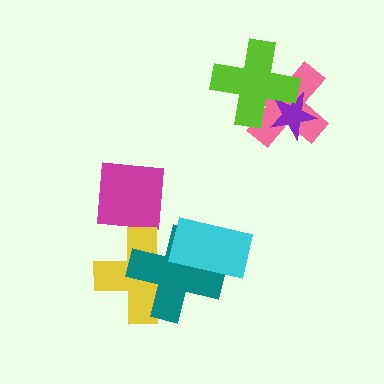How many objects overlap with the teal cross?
2 objects overlap with the teal cross.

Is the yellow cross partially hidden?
Yes, it is partially covered by another shape.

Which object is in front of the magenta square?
The yellow cross is in front of the magenta square.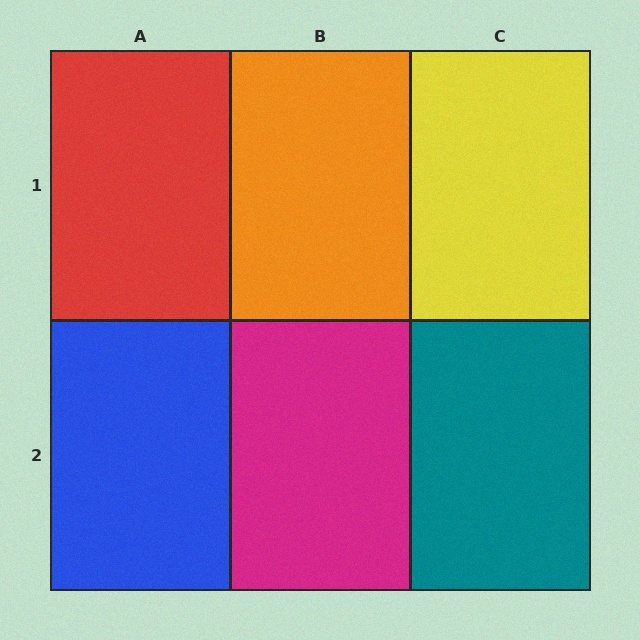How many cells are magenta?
1 cell is magenta.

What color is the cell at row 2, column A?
Blue.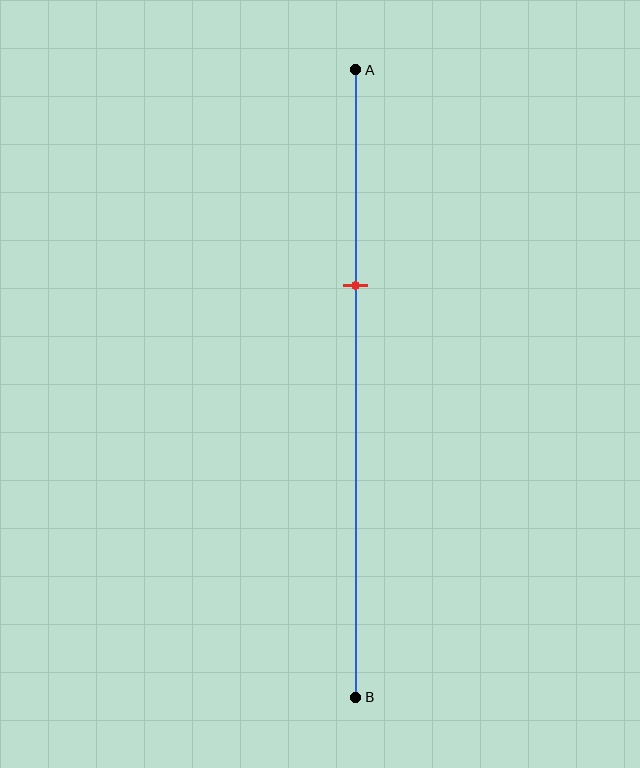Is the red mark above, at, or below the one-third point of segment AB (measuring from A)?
The red mark is approximately at the one-third point of segment AB.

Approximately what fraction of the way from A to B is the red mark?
The red mark is approximately 35% of the way from A to B.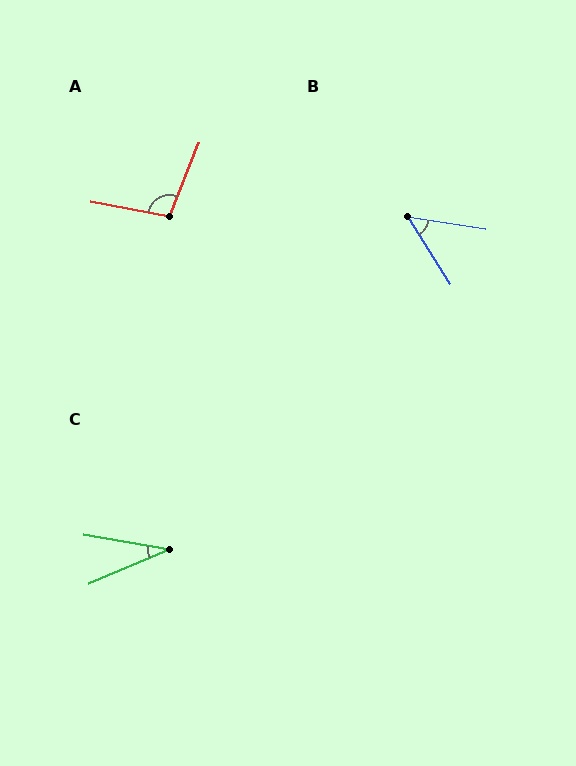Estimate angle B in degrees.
Approximately 49 degrees.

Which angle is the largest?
A, at approximately 101 degrees.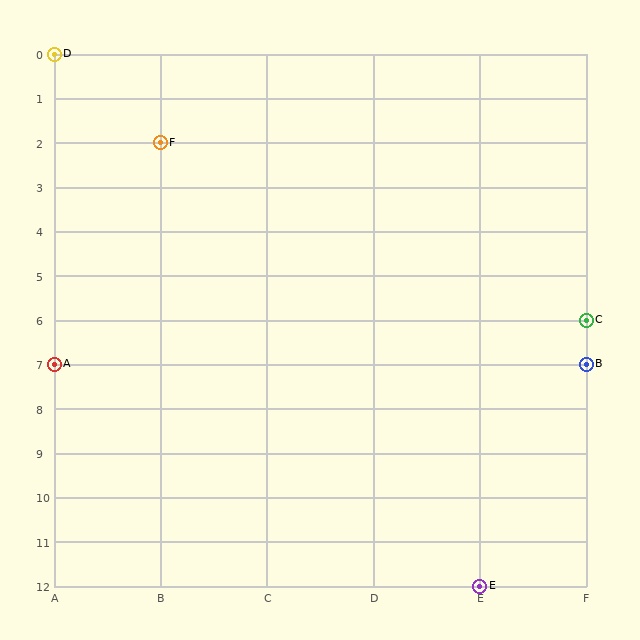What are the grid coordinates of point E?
Point E is at grid coordinates (E, 12).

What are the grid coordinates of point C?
Point C is at grid coordinates (F, 6).